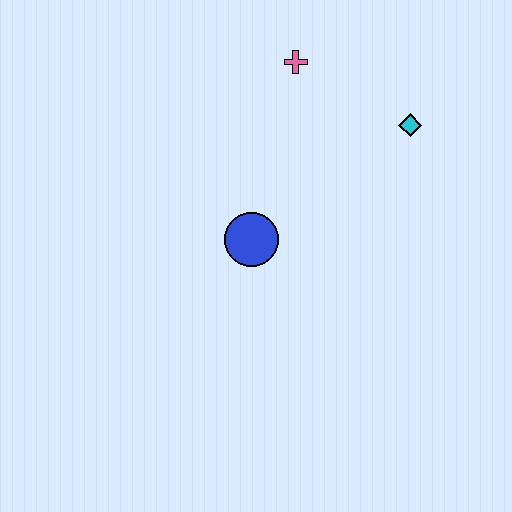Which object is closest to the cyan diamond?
The pink cross is closest to the cyan diamond.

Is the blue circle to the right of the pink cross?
No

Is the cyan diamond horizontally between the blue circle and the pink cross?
No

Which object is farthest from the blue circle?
The cyan diamond is farthest from the blue circle.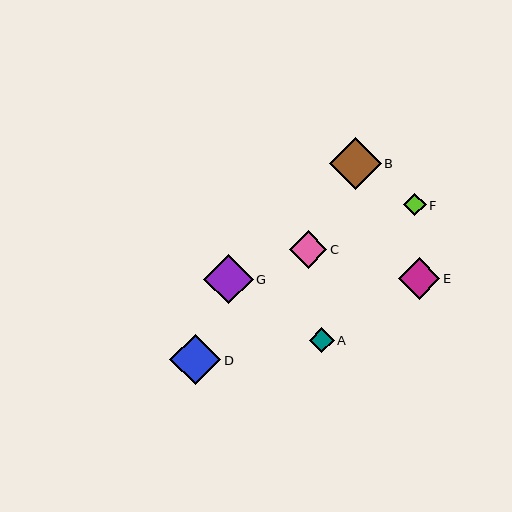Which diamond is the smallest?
Diamond F is the smallest with a size of approximately 23 pixels.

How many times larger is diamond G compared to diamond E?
Diamond G is approximately 1.2 times the size of diamond E.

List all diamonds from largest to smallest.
From largest to smallest: B, D, G, E, C, A, F.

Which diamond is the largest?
Diamond B is the largest with a size of approximately 52 pixels.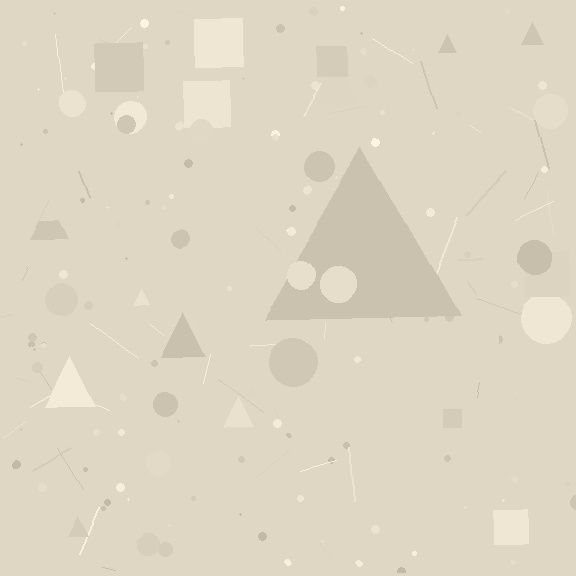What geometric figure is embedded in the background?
A triangle is embedded in the background.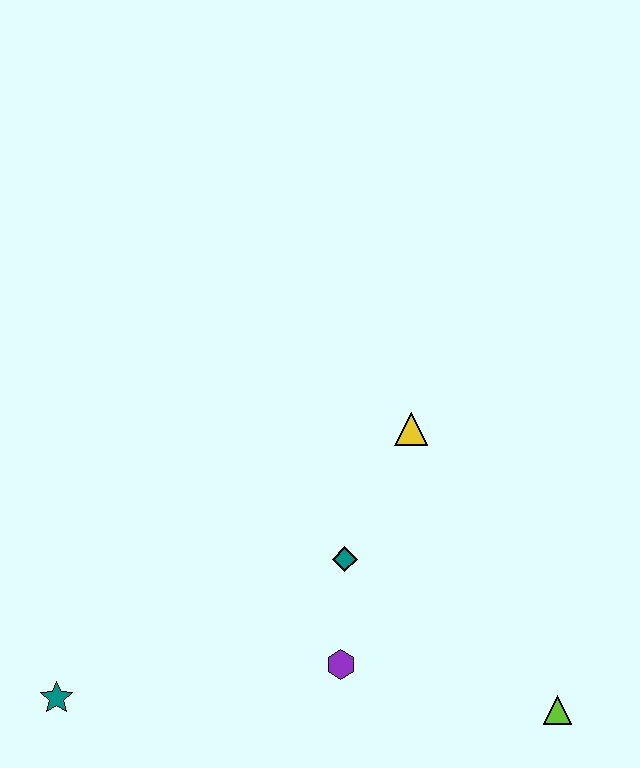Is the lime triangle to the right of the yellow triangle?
Yes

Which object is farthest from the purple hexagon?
The teal star is farthest from the purple hexagon.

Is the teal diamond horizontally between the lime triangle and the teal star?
Yes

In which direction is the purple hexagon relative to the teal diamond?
The purple hexagon is below the teal diamond.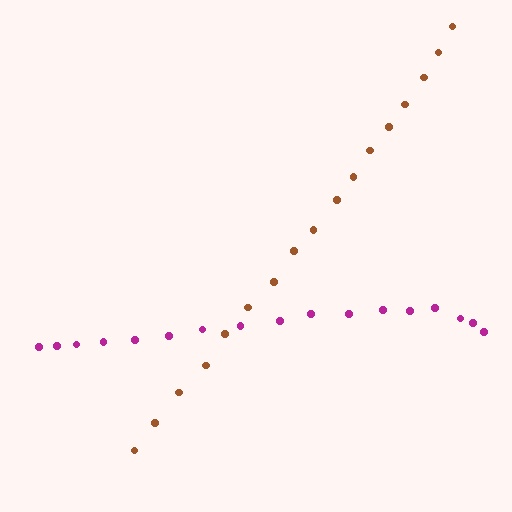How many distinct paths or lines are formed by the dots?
There are 2 distinct paths.